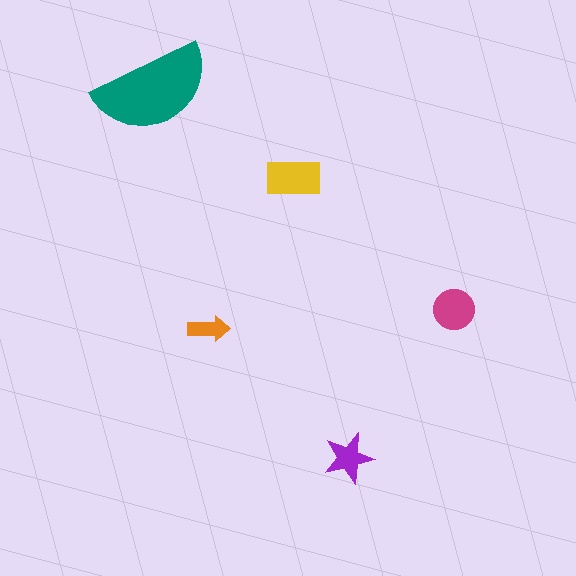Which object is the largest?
The teal semicircle.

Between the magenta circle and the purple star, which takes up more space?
The magenta circle.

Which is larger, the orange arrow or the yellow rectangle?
The yellow rectangle.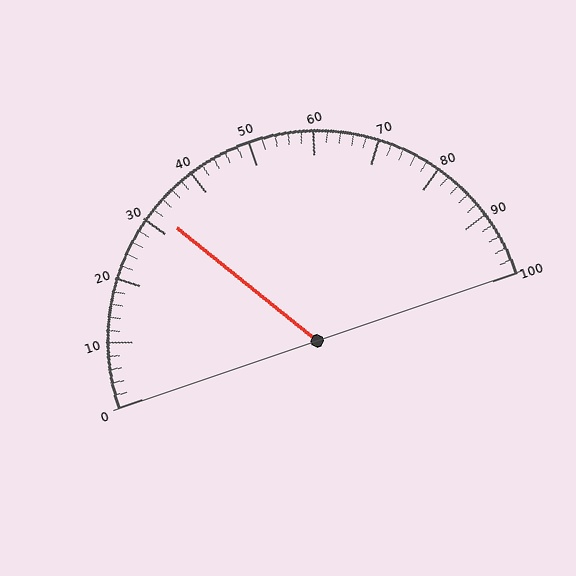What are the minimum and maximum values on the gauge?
The gauge ranges from 0 to 100.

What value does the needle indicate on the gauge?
The needle indicates approximately 32.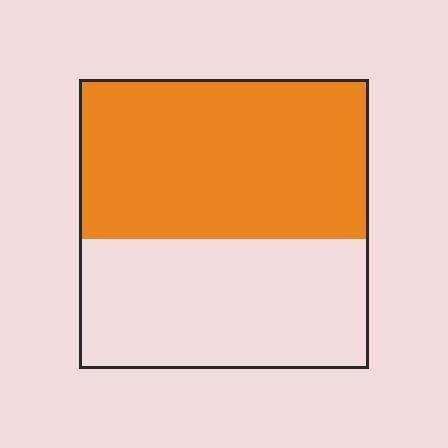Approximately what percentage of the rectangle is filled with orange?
Approximately 55%.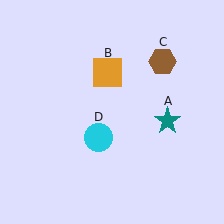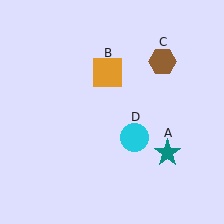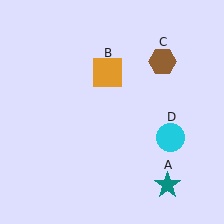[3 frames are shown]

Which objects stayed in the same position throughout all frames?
Orange square (object B) and brown hexagon (object C) remained stationary.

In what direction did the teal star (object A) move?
The teal star (object A) moved down.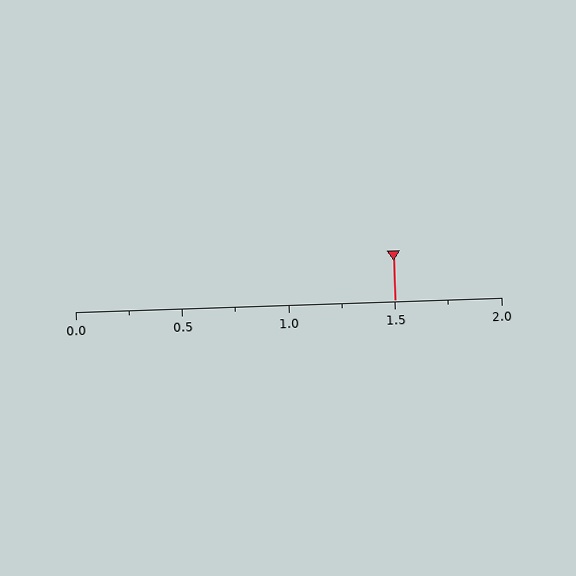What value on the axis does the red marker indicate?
The marker indicates approximately 1.5.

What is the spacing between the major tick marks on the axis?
The major ticks are spaced 0.5 apart.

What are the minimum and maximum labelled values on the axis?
The axis runs from 0.0 to 2.0.